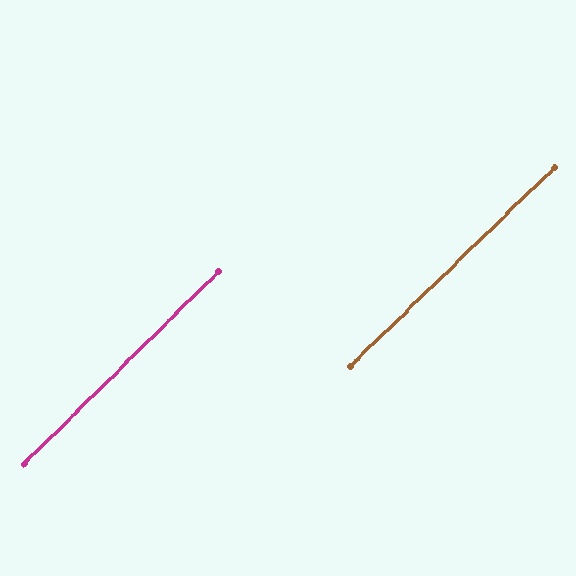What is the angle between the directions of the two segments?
Approximately 1 degree.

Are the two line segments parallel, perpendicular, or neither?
Parallel — their directions differ by only 0.6°.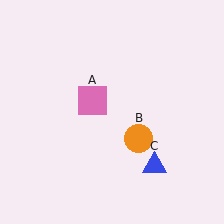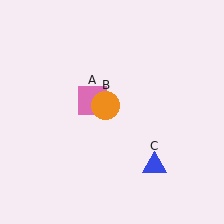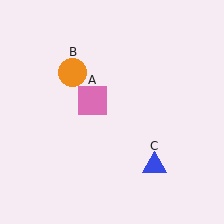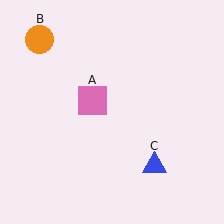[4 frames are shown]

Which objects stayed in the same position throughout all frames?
Pink square (object A) and blue triangle (object C) remained stationary.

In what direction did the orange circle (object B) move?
The orange circle (object B) moved up and to the left.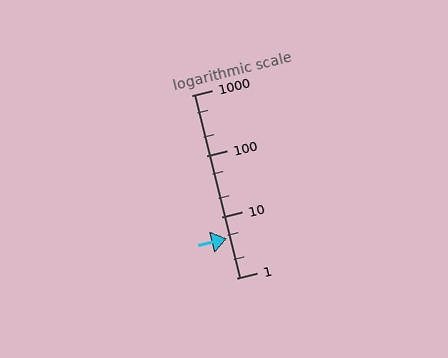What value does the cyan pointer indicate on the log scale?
The pointer indicates approximately 4.5.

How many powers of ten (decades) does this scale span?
The scale spans 3 decades, from 1 to 1000.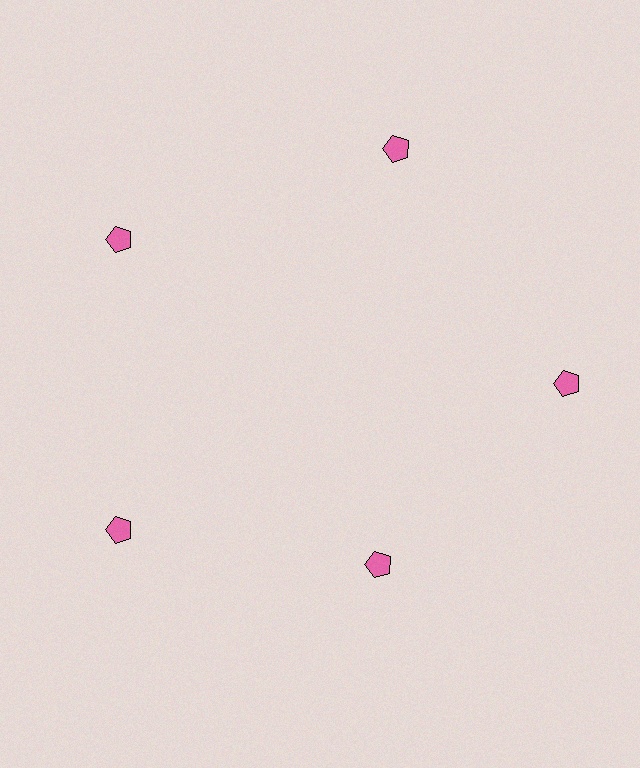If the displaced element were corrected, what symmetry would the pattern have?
It would have 5-fold rotational symmetry — the pattern would map onto itself every 72 degrees.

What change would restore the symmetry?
The symmetry would be restored by moving it outward, back onto the ring so that all 5 pentagons sit at equal angles and equal distance from the center.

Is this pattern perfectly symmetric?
No. The 5 pink pentagons are arranged in a ring, but one element near the 5 o'clock position is pulled inward toward the center, breaking the 5-fold rotational symmetry.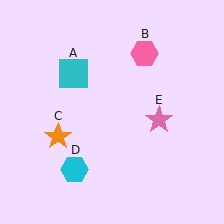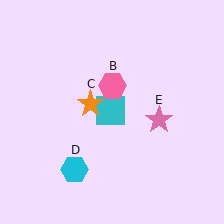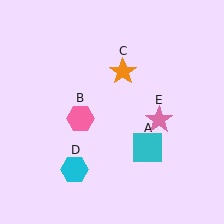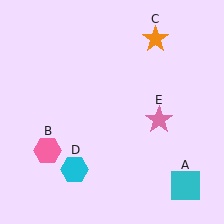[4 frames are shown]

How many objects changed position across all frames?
3 objects changed position: cyan square (object A), pink hexagon (object B), orange star (object C).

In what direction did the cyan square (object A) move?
The cyan square (object A) moved down and to the right.